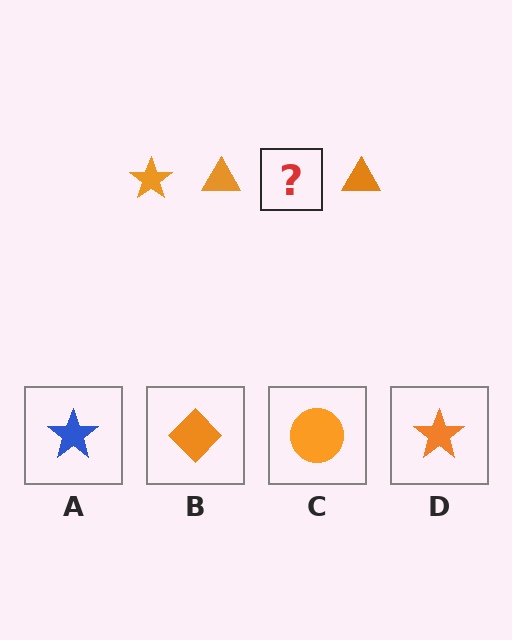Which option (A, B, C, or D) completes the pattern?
D.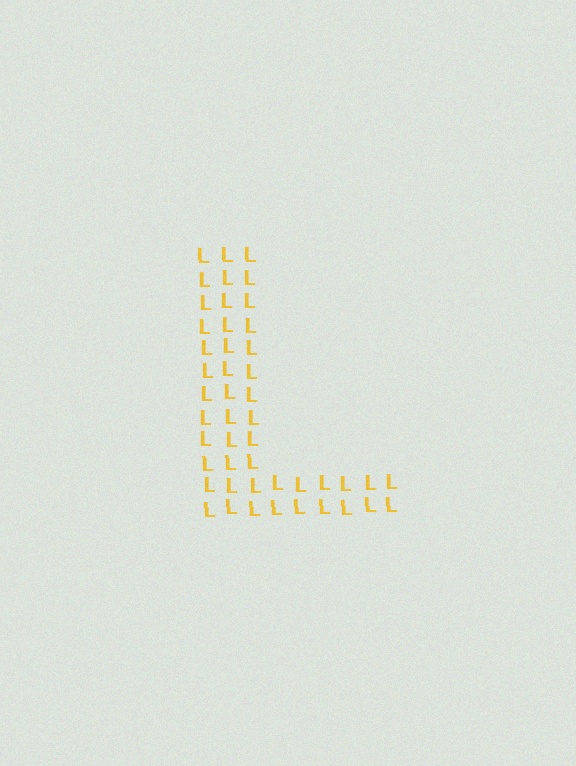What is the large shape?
The large shape is the letter L.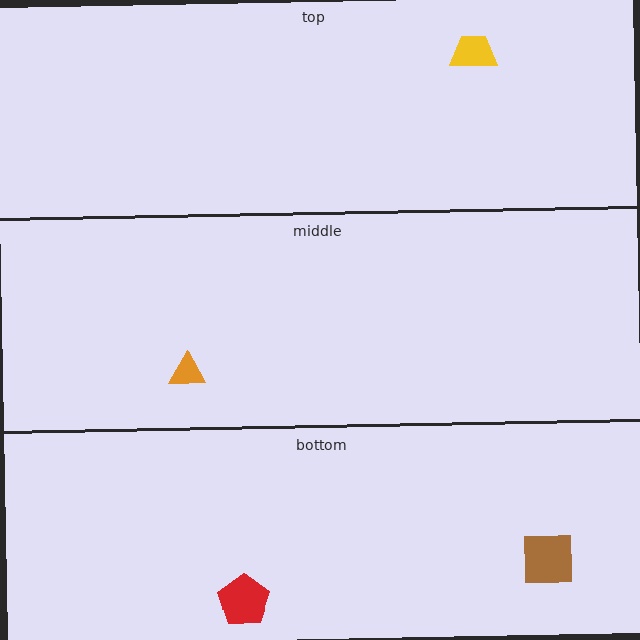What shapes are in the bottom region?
The brown square, the red pentagon.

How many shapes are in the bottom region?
2.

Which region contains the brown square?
The bottom region.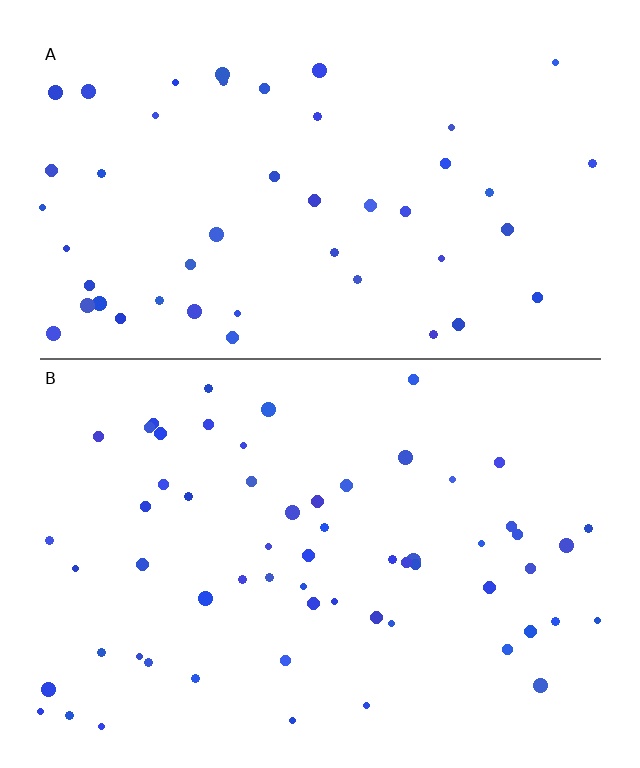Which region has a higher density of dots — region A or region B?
B (the bottom).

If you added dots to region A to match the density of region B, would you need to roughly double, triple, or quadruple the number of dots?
Approximately double.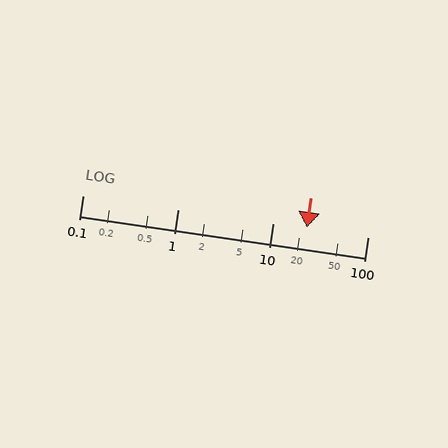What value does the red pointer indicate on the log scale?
The pointer indicates approximately 23.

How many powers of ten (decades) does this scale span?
The scale spans 3 decades, from 0.1 to 100.